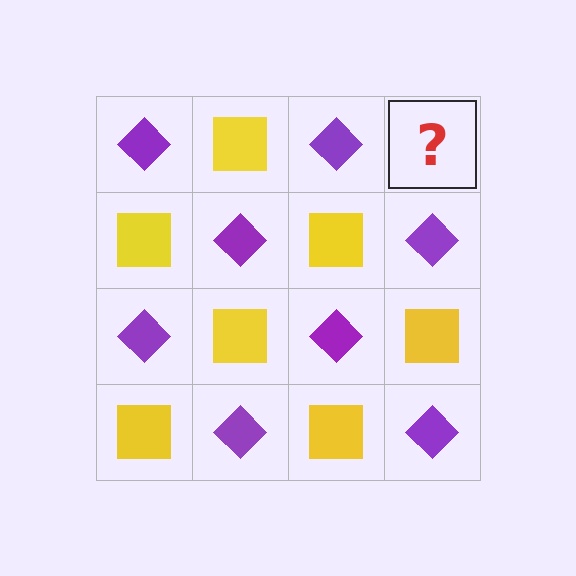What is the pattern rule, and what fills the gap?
The rule is that it alternates purple diamond and yellow square in a checkerboard pattern. The gap should be filled with a yellow square.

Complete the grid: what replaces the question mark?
The question mark should be replaced with a yellow square.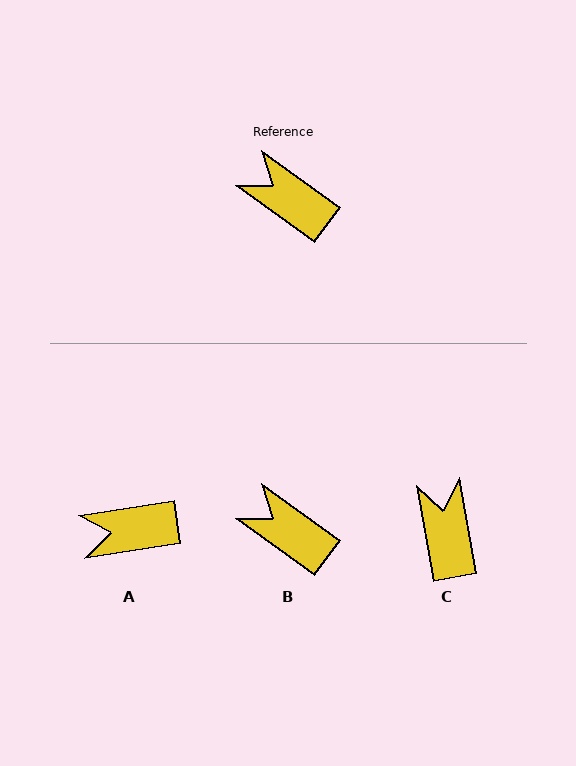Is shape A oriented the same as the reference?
No, it is off by about 44 degrees.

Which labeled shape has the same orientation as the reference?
B.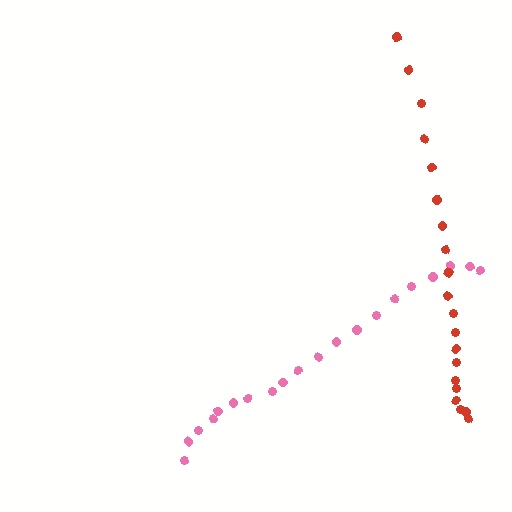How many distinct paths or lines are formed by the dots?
There are 2 distinct paths.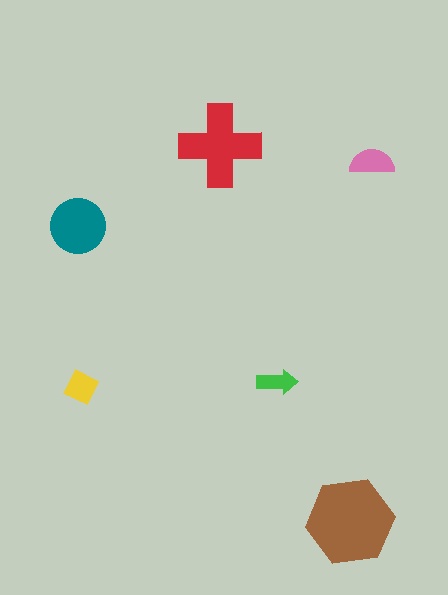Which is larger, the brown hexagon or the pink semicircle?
The brown hexagon.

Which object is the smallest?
The green arrow.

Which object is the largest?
The brown hexagon.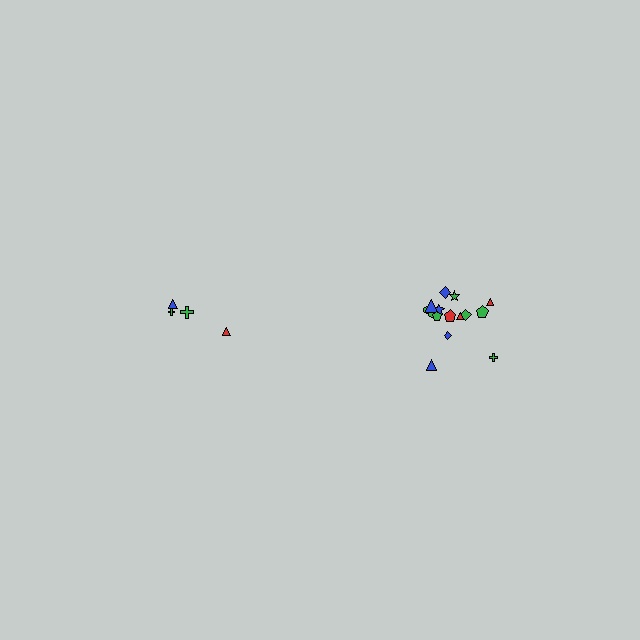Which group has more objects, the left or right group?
The right group.